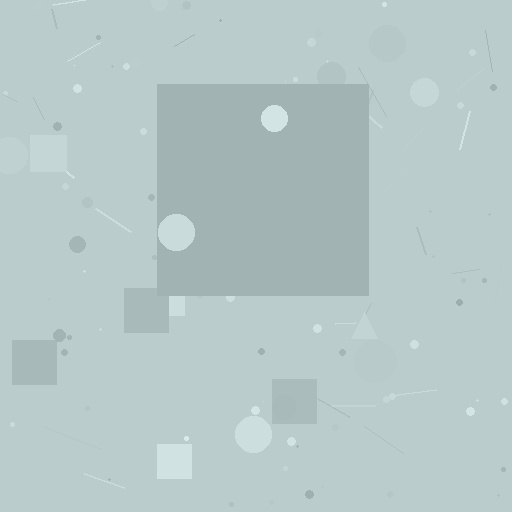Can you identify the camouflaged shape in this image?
The camouflaged shape is a square.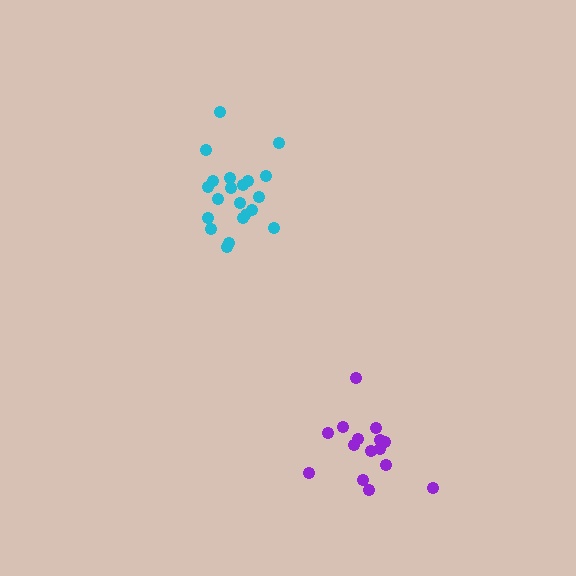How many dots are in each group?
Group 1: 21 dots, Group 2: 15 dots (36 total).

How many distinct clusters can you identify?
There are 2 distinct clusters.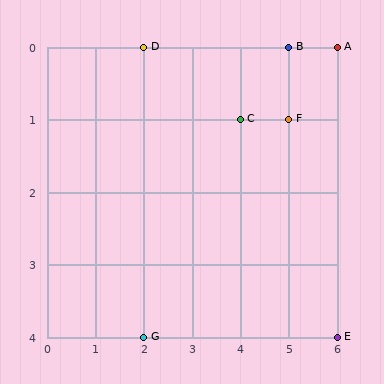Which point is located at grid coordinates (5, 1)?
Point F is at (5, 1).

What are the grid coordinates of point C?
Point C is at grid coordinates (4, 1).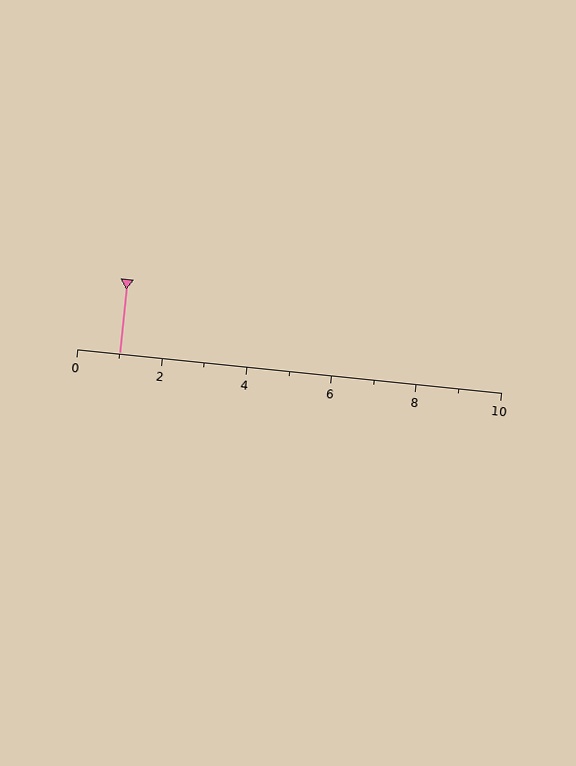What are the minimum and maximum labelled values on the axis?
The axis runs from 0 to 10.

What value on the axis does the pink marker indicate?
The marker indicates approximately 1.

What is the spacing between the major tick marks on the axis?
The major ticks are spaced 2 apart.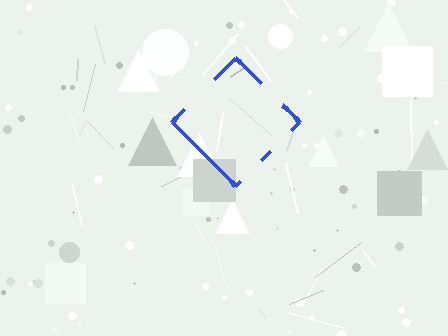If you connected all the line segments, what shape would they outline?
They would outline a diamond.